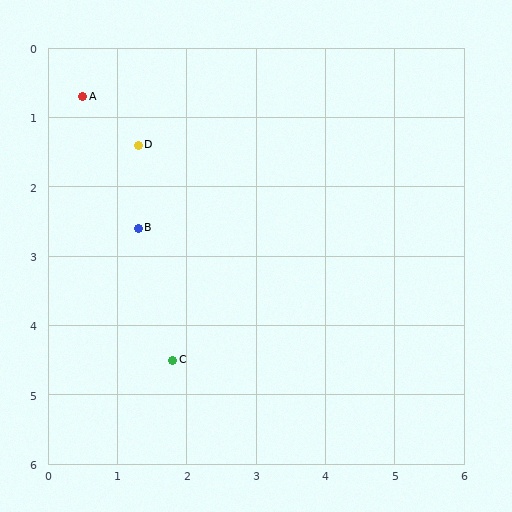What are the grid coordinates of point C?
Point C is at approximately (1.8, 4.5).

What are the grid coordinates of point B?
Point B is at approximately (1.3, 2.6).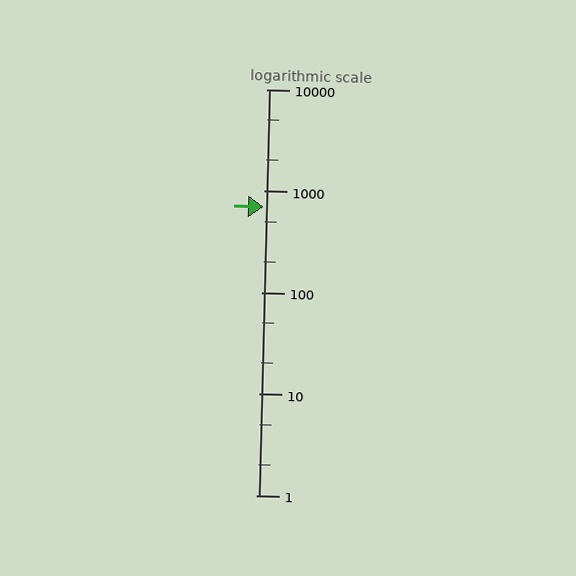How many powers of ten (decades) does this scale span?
The scale spans 4 decades, from 1 to 10000.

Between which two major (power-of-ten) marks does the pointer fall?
The pointer is between 100 and 1000.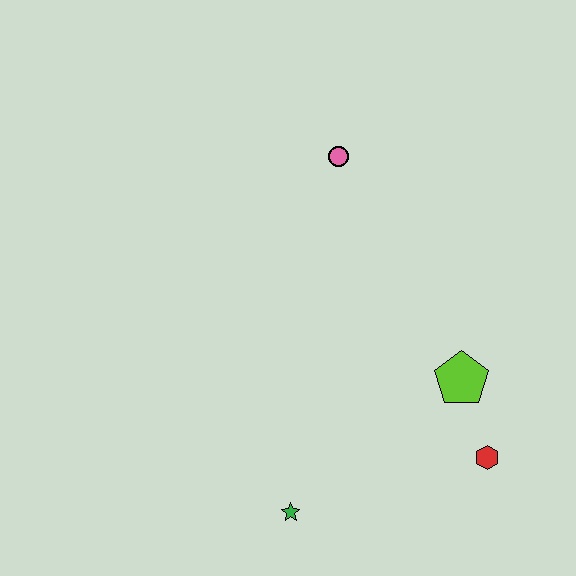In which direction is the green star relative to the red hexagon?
The green star is to the left of the red hexagon.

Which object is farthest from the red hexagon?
The pink circle is farthest from the red hexagon.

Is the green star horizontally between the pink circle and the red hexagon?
No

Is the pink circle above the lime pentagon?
Yes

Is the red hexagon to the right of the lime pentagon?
Yes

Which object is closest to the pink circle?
The lime pentagon is closest to the pink circle.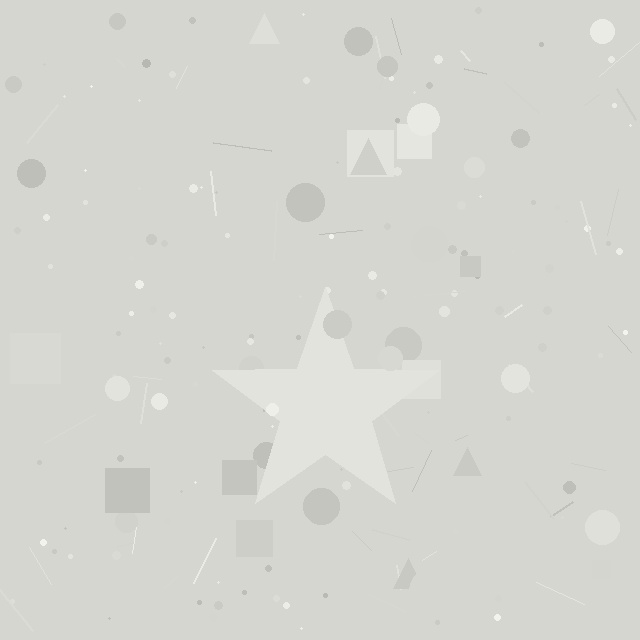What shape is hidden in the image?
A star is hidden in the image.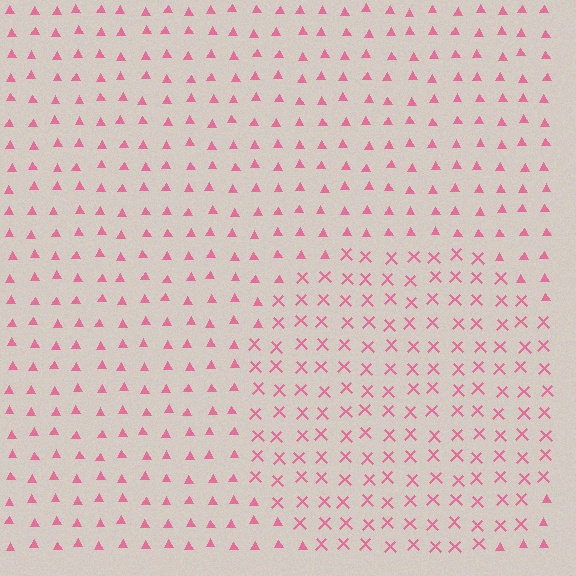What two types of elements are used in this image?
The image uses X marks inside the circle region and triangles outside it.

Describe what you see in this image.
The image is filled with small pink elements arranged in a uniform grid. A circle-shaped region contains X marks, while the surrounding area contains triangles. The boundary is defined purely by the change in element shape.